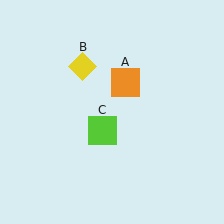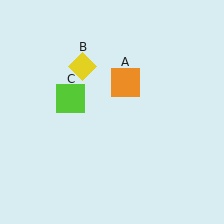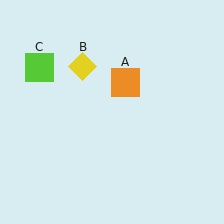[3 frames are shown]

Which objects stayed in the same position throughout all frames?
Orange square (object A) and yellow diamond (object B) remained stationary.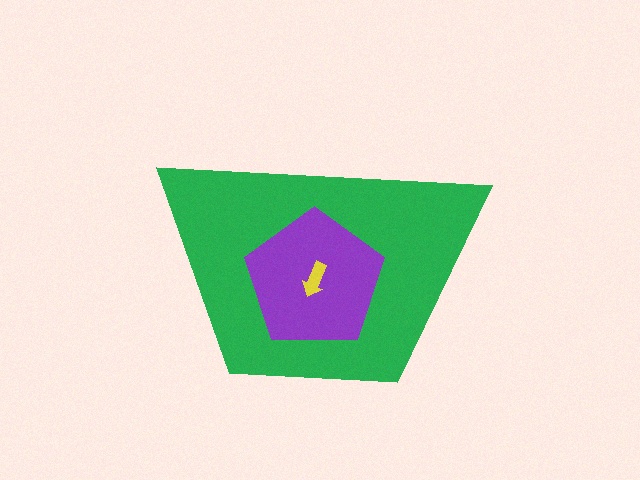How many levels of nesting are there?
3.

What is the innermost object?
The yellow arrow.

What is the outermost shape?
The green trapezoid.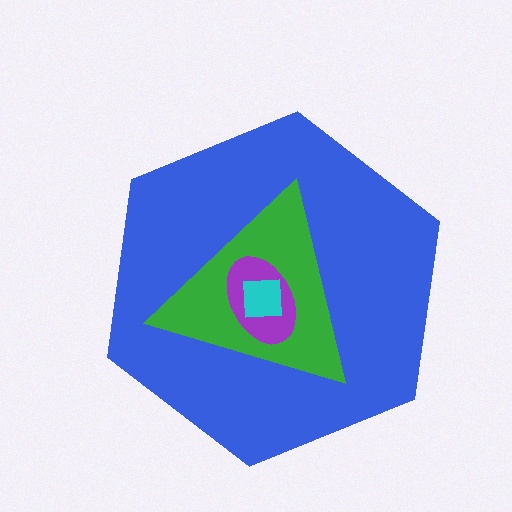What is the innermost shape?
The cyan square.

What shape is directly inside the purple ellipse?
The cyan square.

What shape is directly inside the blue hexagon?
The green triangle.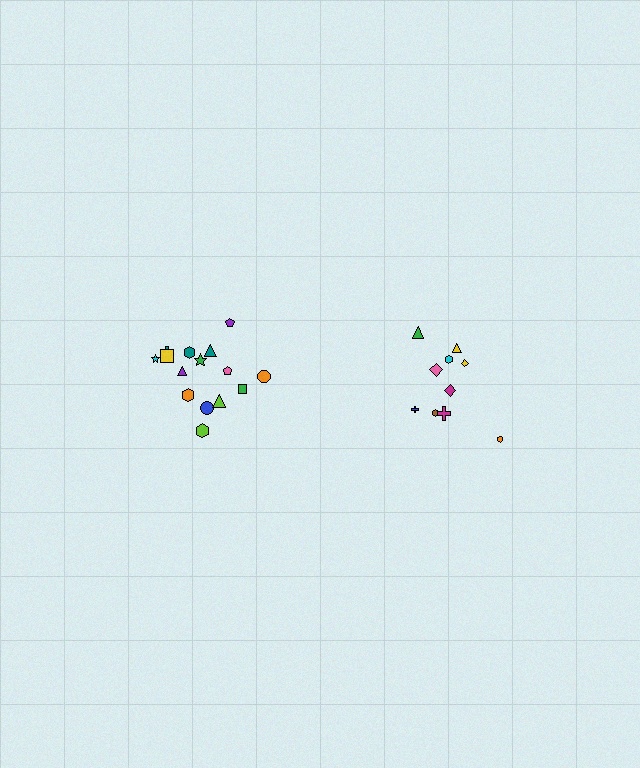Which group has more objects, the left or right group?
The left group.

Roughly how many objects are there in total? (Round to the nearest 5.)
Roughly 25 objects in total.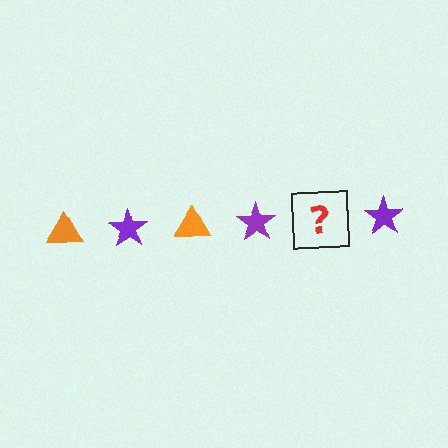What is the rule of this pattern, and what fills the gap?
The rule is that the pattern alternates between orange triangle and purple star. The gap should be filled with an orange triangle.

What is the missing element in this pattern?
The missing element is an orange triangle.